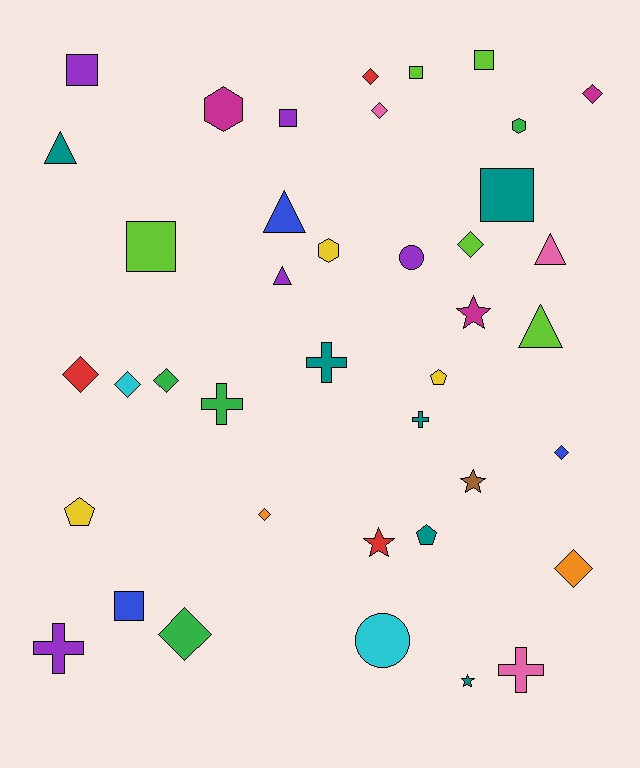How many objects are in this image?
There are 40 objects.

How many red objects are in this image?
There are 3 red objects.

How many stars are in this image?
There are 4 stars.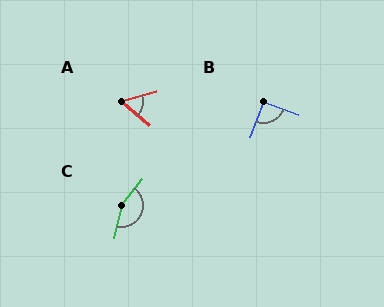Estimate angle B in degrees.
Approximately 91 degrees.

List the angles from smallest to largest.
A (57°), B (91°), C (153°).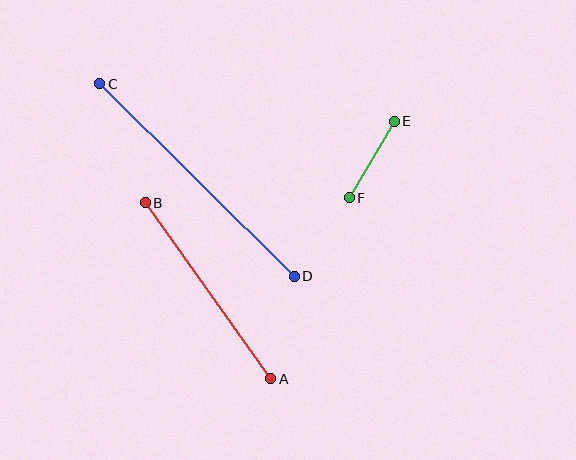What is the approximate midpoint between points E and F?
The midpoint is at approximately (372, 159) pixels.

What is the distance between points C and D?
The distance is approximately 274 pixels.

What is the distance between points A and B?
The distance is approximately 216 pixels.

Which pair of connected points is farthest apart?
Points C and D are farthest apart.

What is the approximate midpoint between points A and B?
The midpoint is at approximately (208, 291) pixels.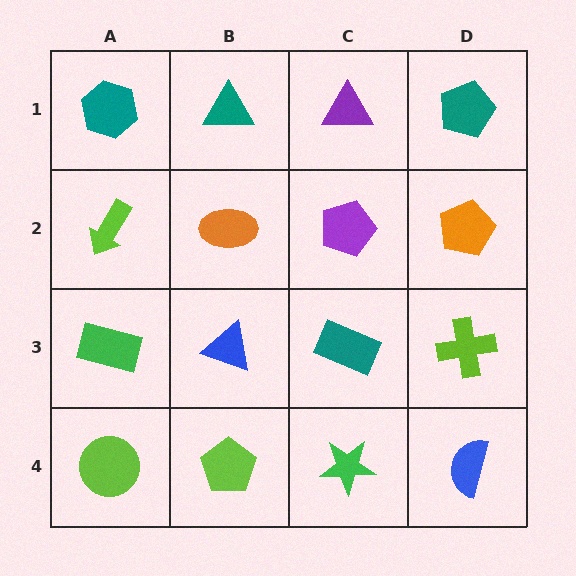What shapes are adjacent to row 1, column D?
An orange pentagon (row 2, column D), a purple triangle (row 1, column C).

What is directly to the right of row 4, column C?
A blue semicircle.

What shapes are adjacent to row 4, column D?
A lime cross (row 3, column D), a green star (row 4, column C).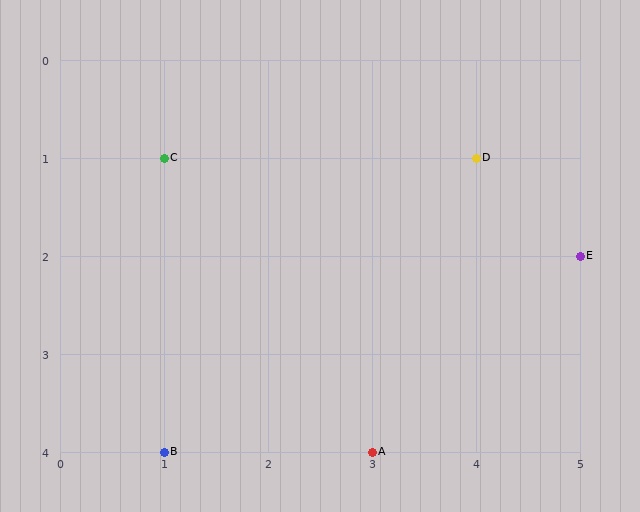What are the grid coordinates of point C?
Point C is at grid coordinates (1, 1).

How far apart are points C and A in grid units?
Points C and A are 2 columns and 3 rows apart (about 3.6 grid units diagonally).